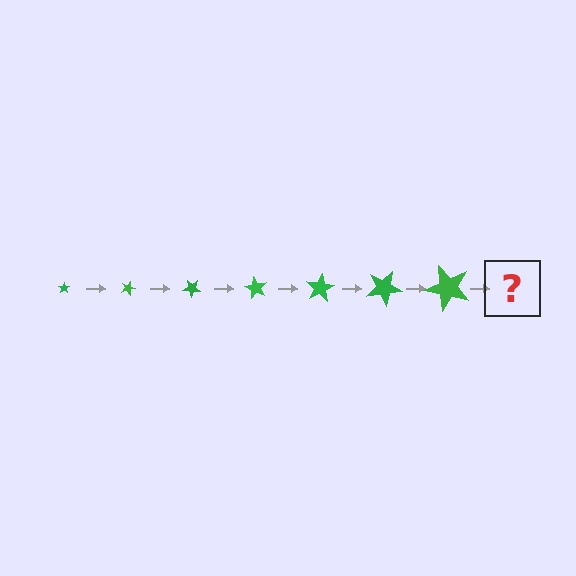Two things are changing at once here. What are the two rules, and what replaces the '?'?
The two rules are that the star grows larger each step and it rotates 20 degrees each step. The '?' should be a star, larger than the previous one and rotated 140 degrees from the start.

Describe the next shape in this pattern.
It should be a star, larger than the previous one and rotated 140 degrees from the start.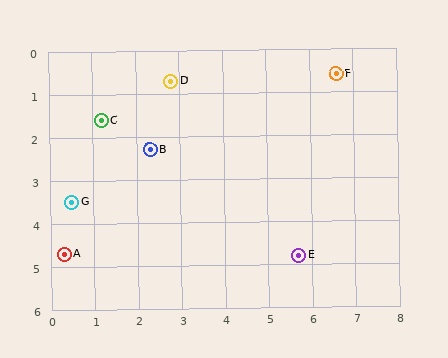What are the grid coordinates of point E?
Point E is at approximately (5.7, 4.8).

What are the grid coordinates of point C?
Point C is at approximately (1.2, 1.6).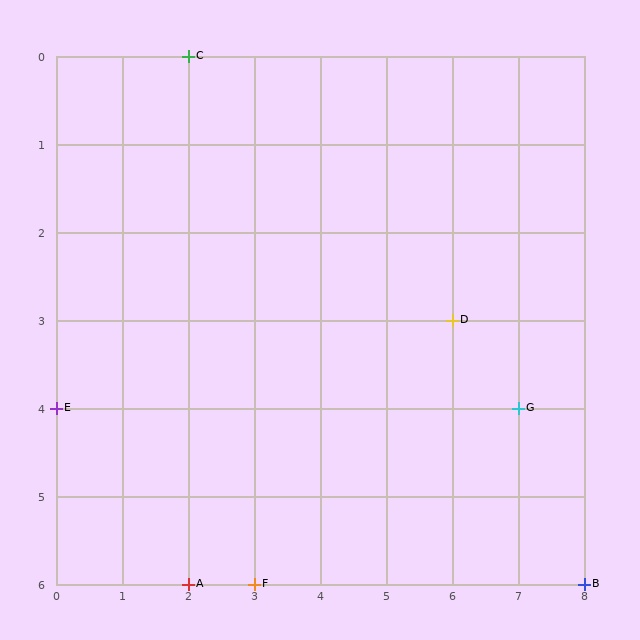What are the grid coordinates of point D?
Point D is at grid coordinates (6, 3).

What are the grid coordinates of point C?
Point C is at grid coordinates (2, 0).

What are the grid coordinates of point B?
Point B is at grid coordinates (8, 6).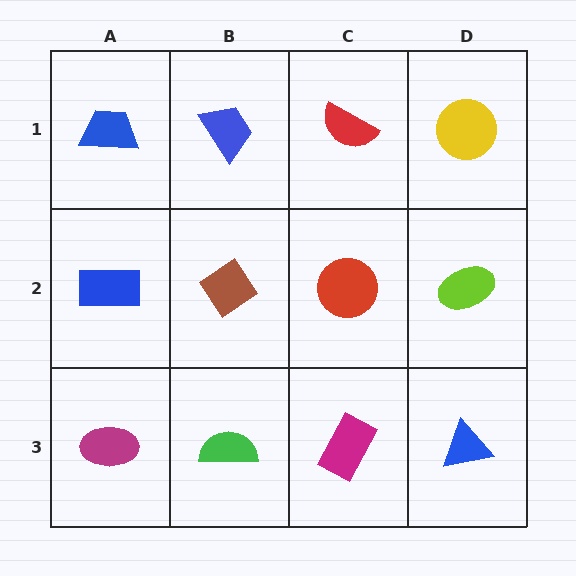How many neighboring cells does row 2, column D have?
3.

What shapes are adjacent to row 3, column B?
A brown diamond (row 2, column B), a magenta ellipse (row 3, column A), a magenta rectangle (row 3, column C).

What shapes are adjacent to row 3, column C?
A red circle (row 2, column C), a green semicircle (row 3, column B), a blue triangle (row 3, column D).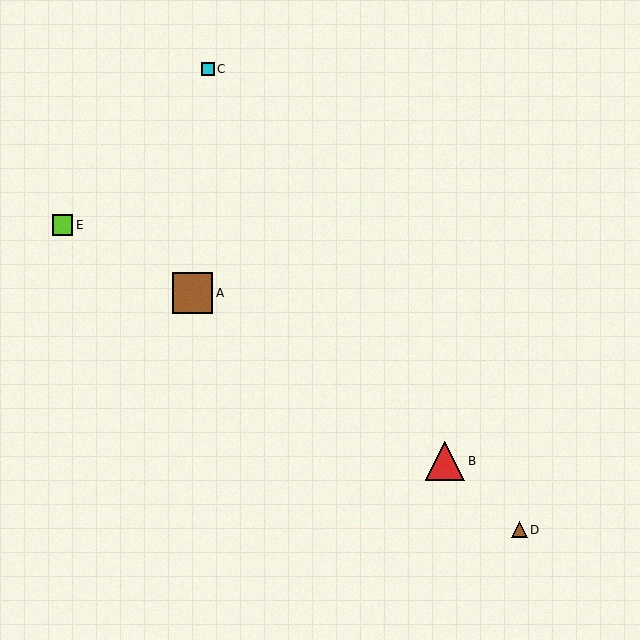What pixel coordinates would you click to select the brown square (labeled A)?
Click at (193, 293) to select the brown square A.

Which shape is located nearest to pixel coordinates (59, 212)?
The lime square (labeled E) at (63, 225) is nearest to that location.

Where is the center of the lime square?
The center of the lime square is at (63, 225).